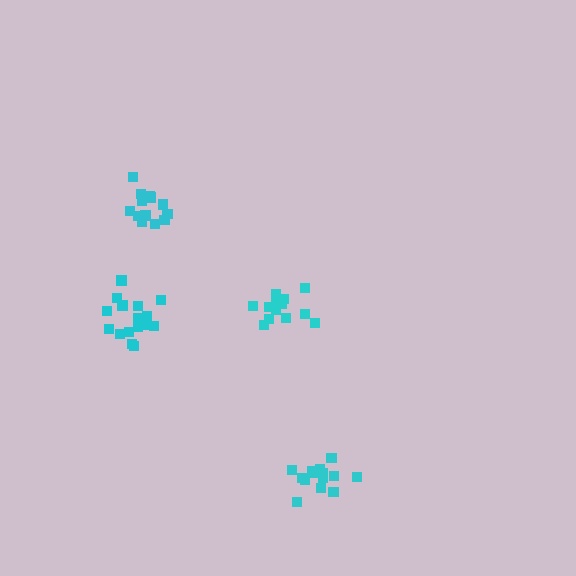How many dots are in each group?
Group 1: 17 dots, Group 2: 15 dots, Group 3: 15 dots, Group 4: 13 dots (60 total).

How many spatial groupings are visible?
There are 4 spatial groupings.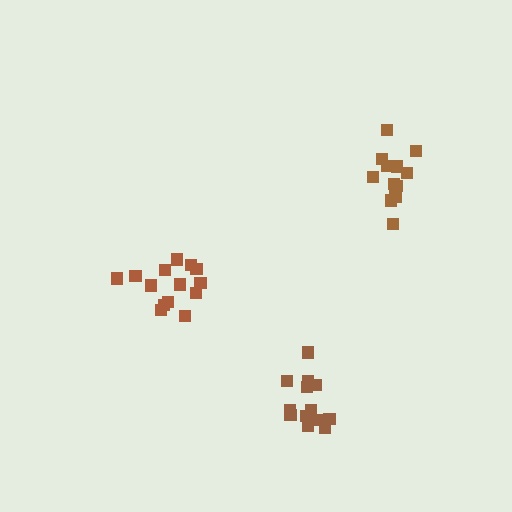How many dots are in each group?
Group 1: 14 dots, Group 2: 14 dots, Group 3: 13 dots (41 total).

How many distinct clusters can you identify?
There are 3 distinct clusters.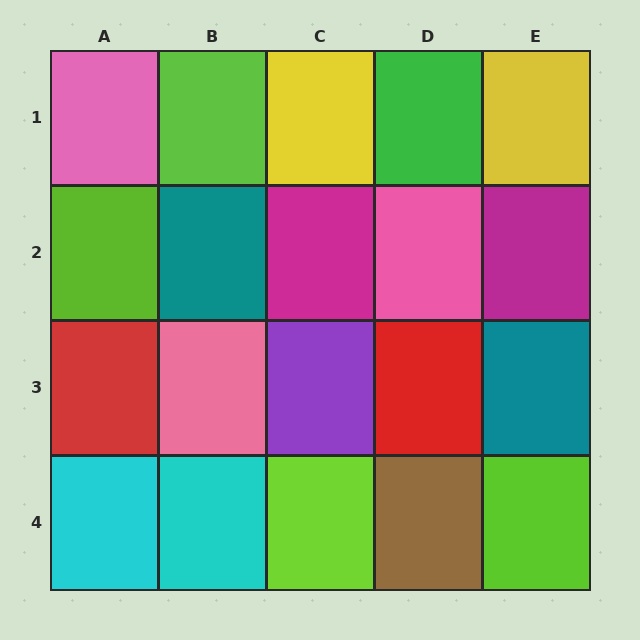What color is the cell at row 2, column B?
Teal.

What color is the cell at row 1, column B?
Lime.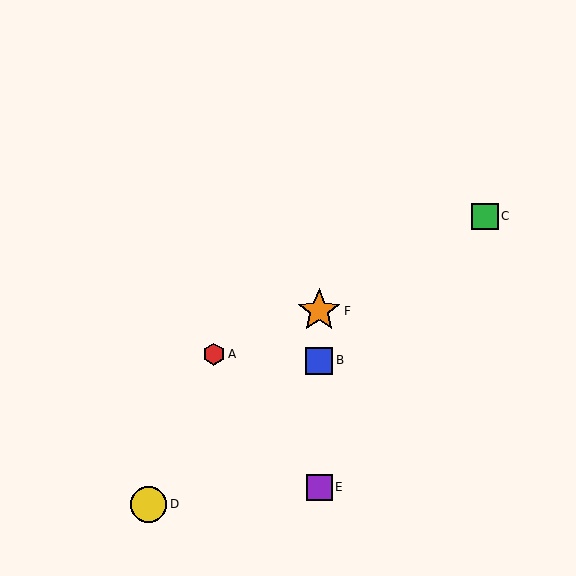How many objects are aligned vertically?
3 objects (B, E, F) are aligned vertically.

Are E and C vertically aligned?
No, E is at x≈319 and C is at x≈485.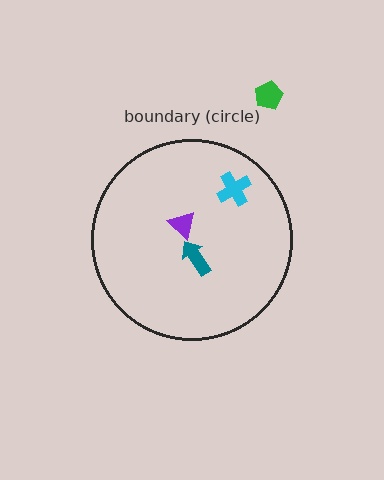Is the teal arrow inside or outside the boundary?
Inside.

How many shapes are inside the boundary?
3 inside, 1 outside.